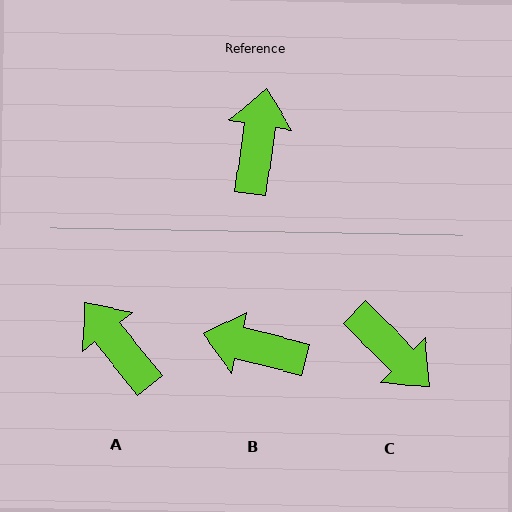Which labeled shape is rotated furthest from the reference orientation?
C, about 126 degrees away.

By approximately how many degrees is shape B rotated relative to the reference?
Approximately 84 degrees counter-clockwise.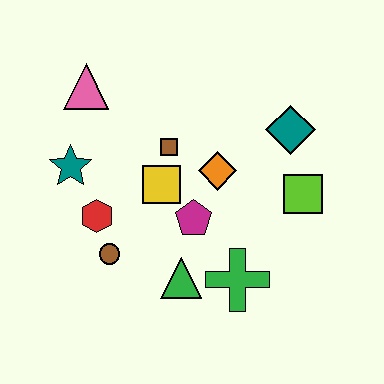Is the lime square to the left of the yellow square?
No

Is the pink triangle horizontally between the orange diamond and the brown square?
No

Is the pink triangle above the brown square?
Yes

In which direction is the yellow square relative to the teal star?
The yellow square is to the right of the teal star.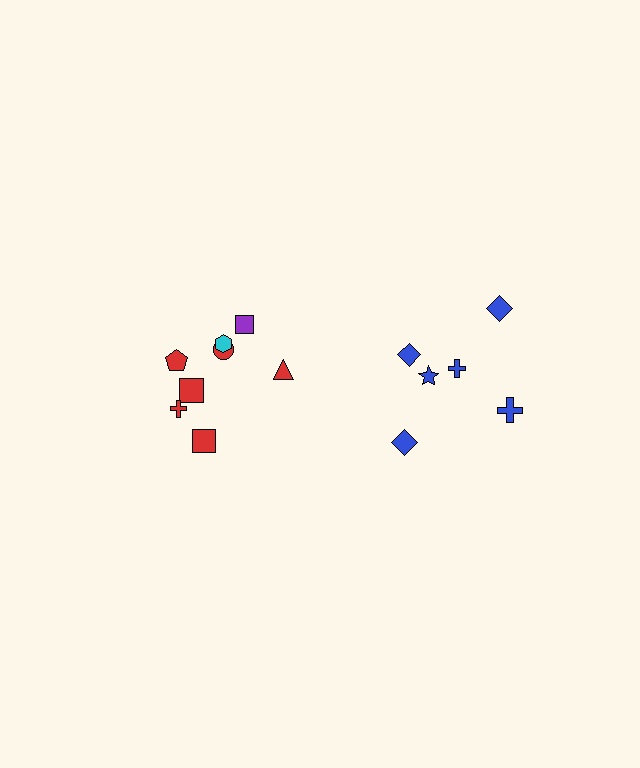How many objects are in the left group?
There are 8 objects.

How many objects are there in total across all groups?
There are 14 objects.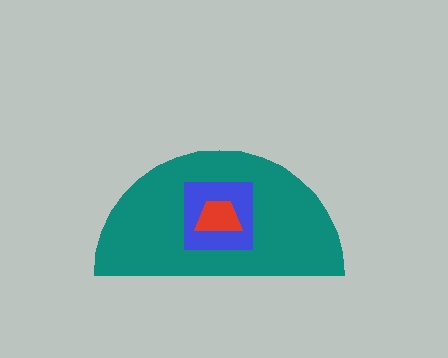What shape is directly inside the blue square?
The red trapezoid.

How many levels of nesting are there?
3.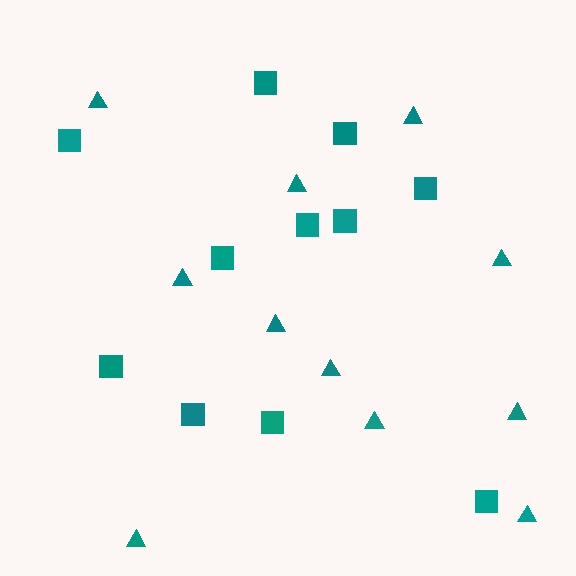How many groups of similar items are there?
There are 2 groups: one group of triangles (11) and one group of squares (11).